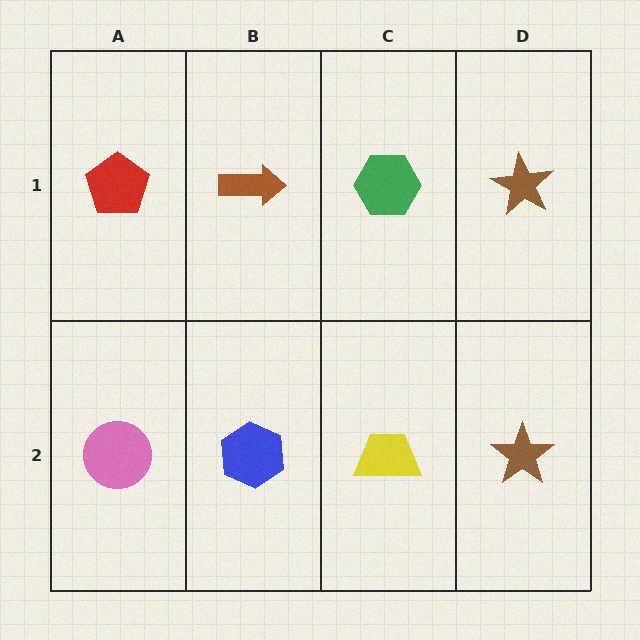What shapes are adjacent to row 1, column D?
A brown star (row 2, column D), a green hexagon (row 1, column C).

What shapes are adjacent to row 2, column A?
A red pentagon (row 1, column A), a blue hexagon (row 2, column B).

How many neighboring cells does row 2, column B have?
3.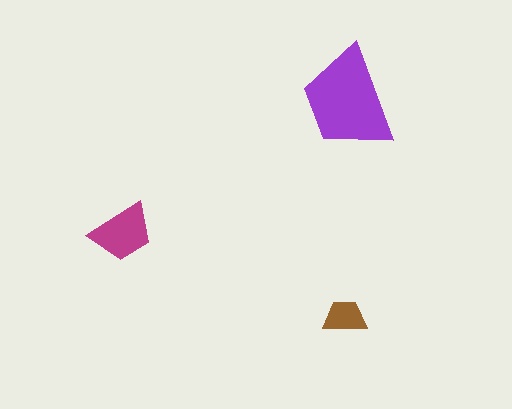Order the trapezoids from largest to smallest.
the purple one, the magenta one, the brown one.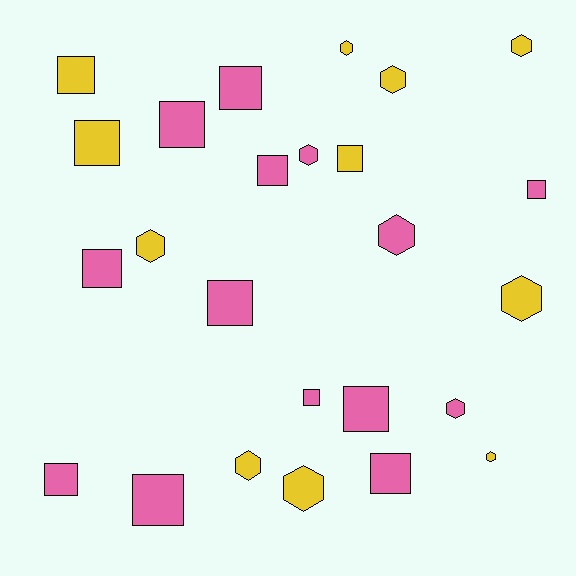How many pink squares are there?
There are 11 pink squares.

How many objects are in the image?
There are 25 objects.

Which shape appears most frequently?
Square, with 14 objects.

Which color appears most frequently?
Pink, with 14 objects.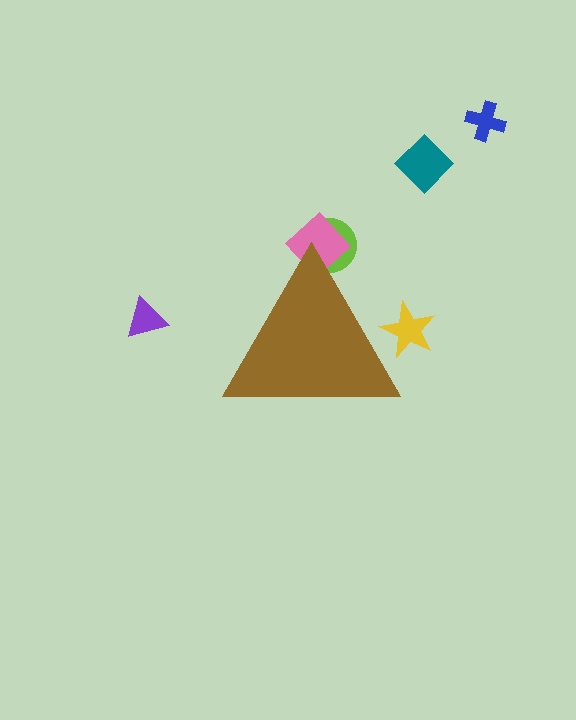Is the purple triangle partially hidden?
No, the purple triangle is fully visible.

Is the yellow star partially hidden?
Yes, the yellow star is partially hidden behind the brown triangle.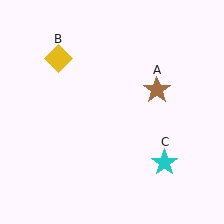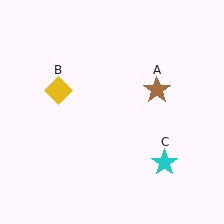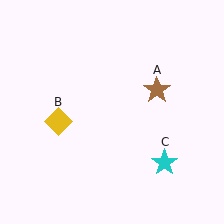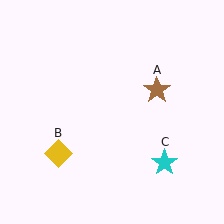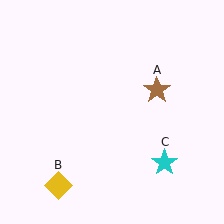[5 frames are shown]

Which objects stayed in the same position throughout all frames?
Brown star (object A) and cyan star (object C) remained stationary.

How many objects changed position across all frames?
1 object changed position: yellow diamond (object B).